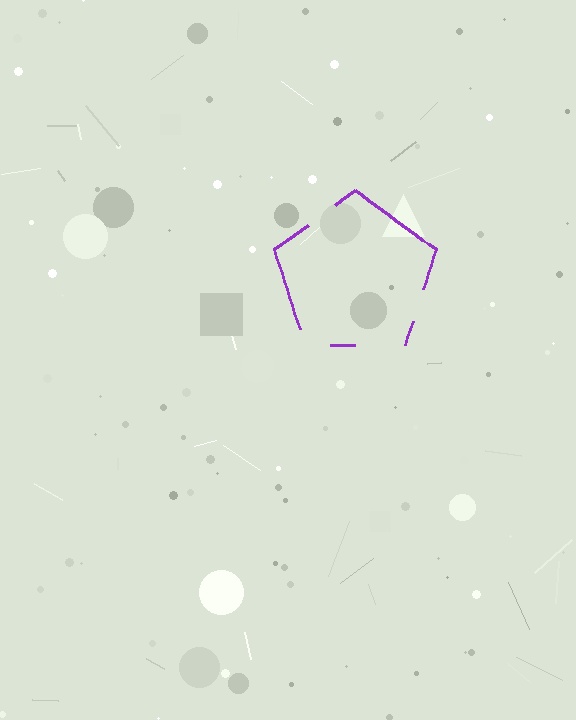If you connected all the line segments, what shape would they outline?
They would outline a pentagon.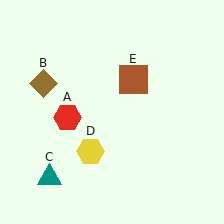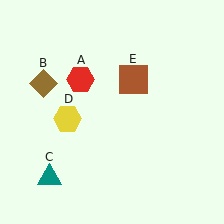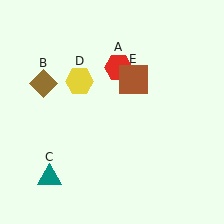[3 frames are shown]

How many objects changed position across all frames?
2 objects changed position: red hexagon (object A), yellow hexagon (object D).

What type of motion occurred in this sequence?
The red hexagon (object A), yellow hexagon (object D) rotated clockwise around the center of the scene.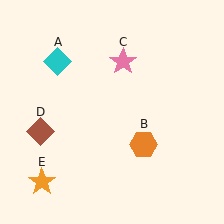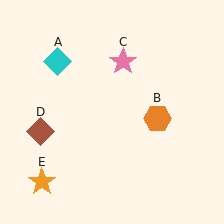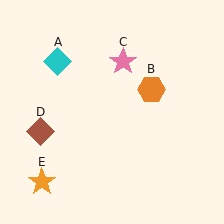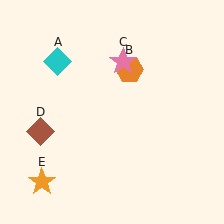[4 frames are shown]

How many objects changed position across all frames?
1 object changed position: orange hexagon (object B).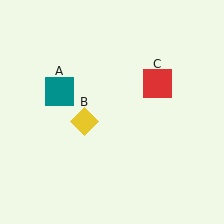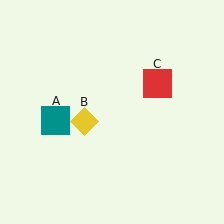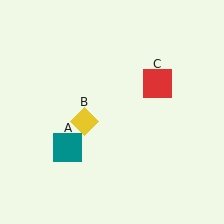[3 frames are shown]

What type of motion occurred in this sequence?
The teal square (object A) rotated counterclockwise around the center of the scene.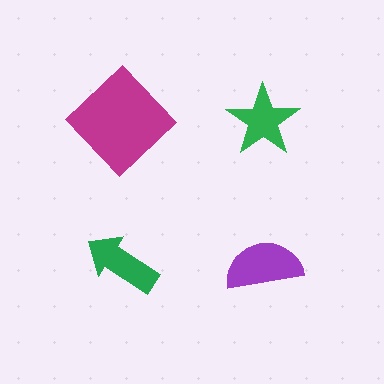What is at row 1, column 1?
A magenta diamond.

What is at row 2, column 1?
A green arrow.